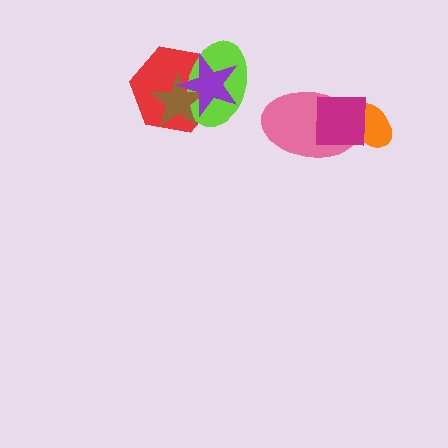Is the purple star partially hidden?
No, no other shape covers it.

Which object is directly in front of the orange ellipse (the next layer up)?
The pink ellipse is directly in front of the orange ellipse.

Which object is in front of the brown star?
The purple star is in front of the brown star.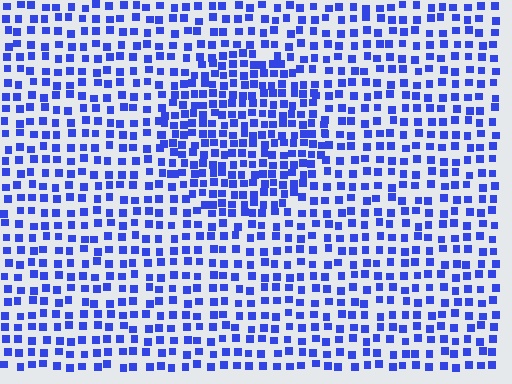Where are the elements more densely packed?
The elements are more densely packed inside the circle boundary.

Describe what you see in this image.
The image contains small blue elements arranged at two different densities. A circle-shaped region is visible where the elements are more densely packed than the surrounding area.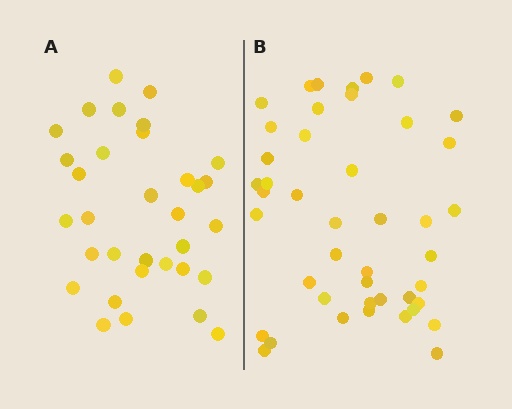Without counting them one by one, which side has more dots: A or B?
Region B (the right region) has more dots.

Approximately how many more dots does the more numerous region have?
Region B has roughly 12 or so more dots than region A.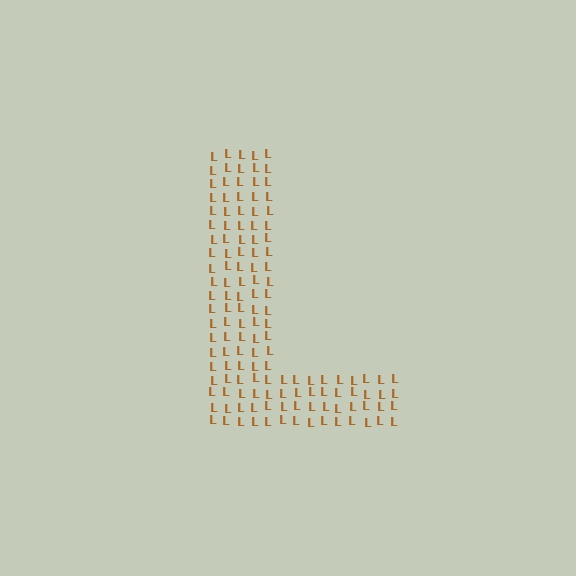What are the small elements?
The small elements are letter L's.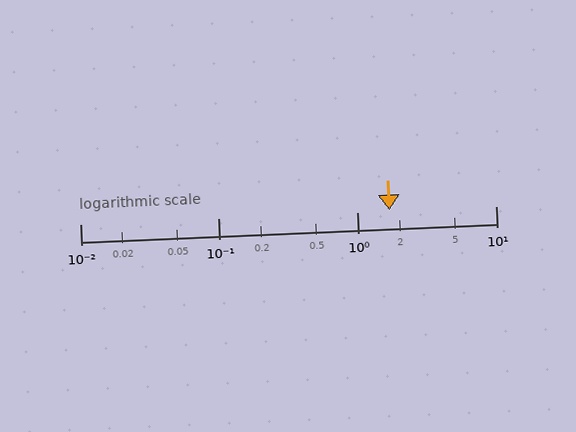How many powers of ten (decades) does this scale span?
The scale spans 3 decades, from 0.01 to 10.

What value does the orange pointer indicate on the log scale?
The pointer indicates approximately 1.7.